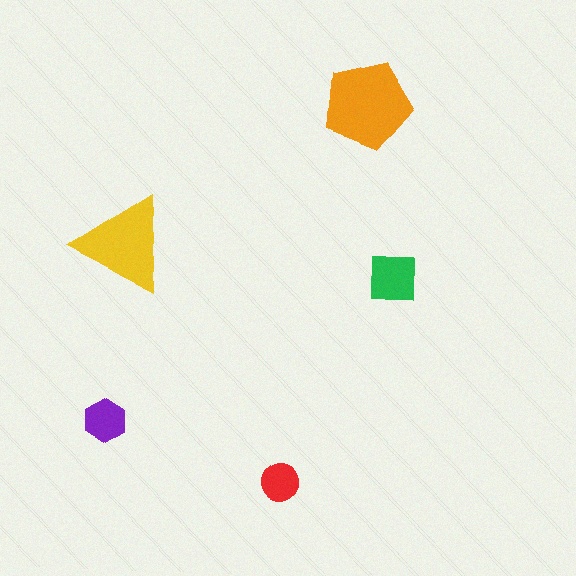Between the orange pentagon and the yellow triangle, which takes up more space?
The orange pentagon.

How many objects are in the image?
There are 5 objects in the image.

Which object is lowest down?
The red circle is bottommost.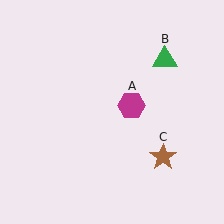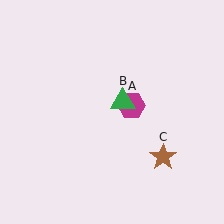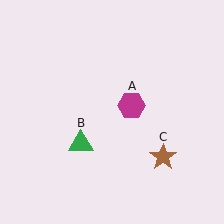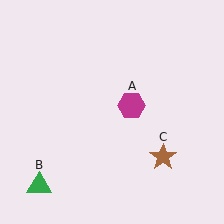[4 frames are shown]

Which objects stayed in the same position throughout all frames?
Magenta hexagon (object A) and brown star (object C) remained stationary.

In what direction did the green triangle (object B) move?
The green triangle (object B) moved down and to the left.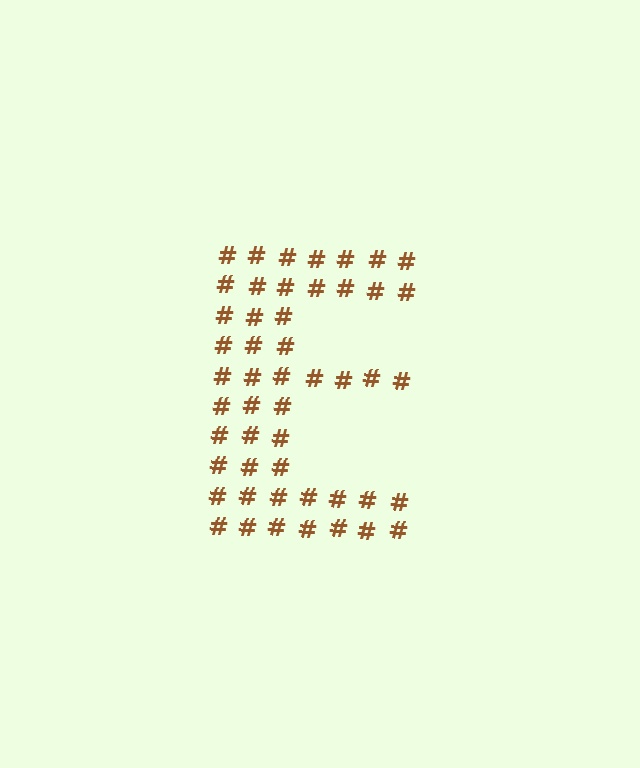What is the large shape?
The large shape is the letter E.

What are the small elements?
The small elements are hash symbols.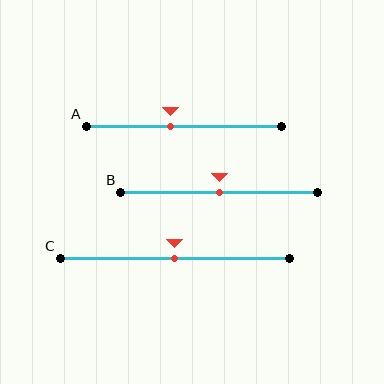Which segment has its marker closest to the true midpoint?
Segment B has its marker closest to the true midpoint.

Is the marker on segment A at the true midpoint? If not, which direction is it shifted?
No, the marker on segment A is shifted to the left by about 7% of the segment length.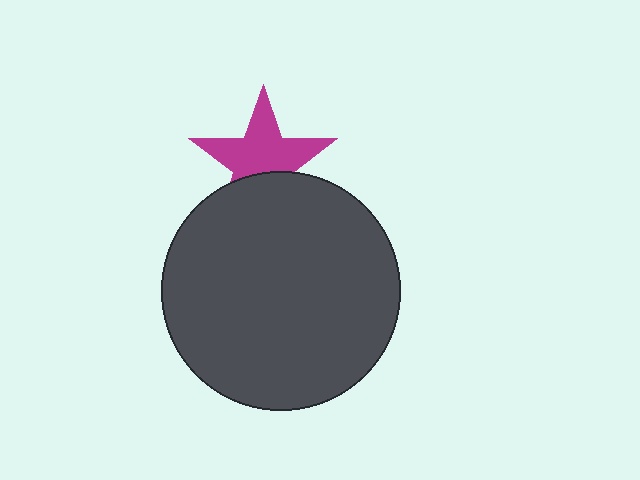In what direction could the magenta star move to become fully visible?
The magenta star could move up. That would shift it out from behind the dark gray circle entirely.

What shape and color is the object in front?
The object in front is a dark gray circle.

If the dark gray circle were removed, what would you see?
You would see the complete magenta star.